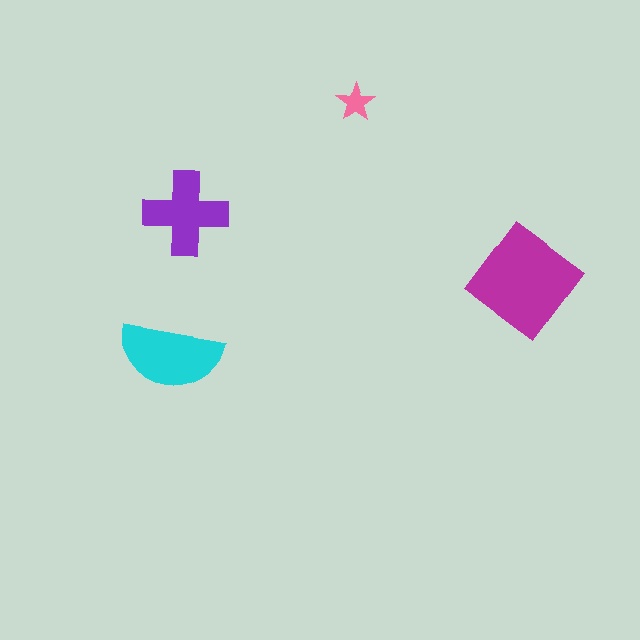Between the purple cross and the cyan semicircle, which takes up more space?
The cyan semicircle.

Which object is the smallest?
The pink star.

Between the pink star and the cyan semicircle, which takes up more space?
The cyan semicircle.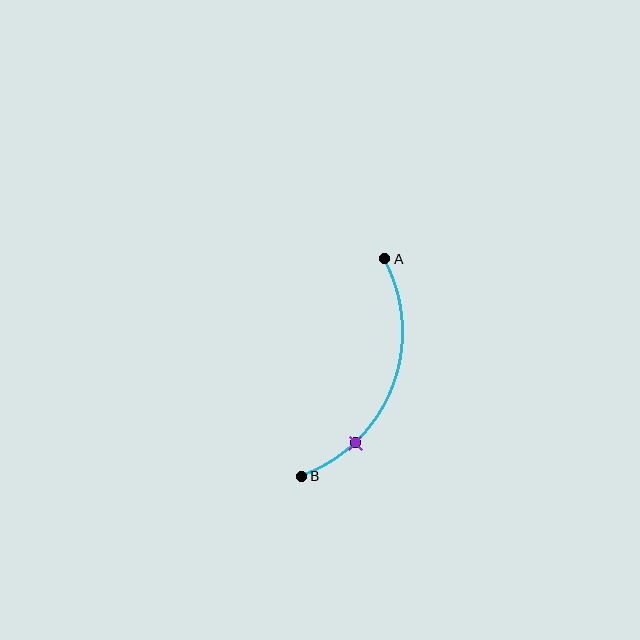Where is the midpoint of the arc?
The arc midpoint is the point on the curve farthest from the straight line joining A and B. It sits to the right of that line.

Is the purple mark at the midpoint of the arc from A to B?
No. The purple mark lies on the arc but is closer to endpoint B. The arc midpoint would be at the point on the curve equidistant along the arc from both A and B.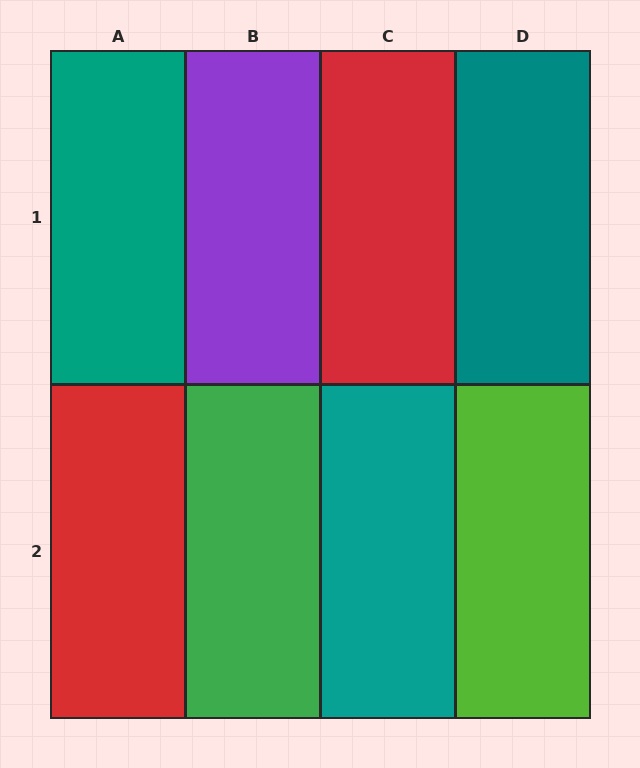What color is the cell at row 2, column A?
Red.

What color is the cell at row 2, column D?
Lime.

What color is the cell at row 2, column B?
Green.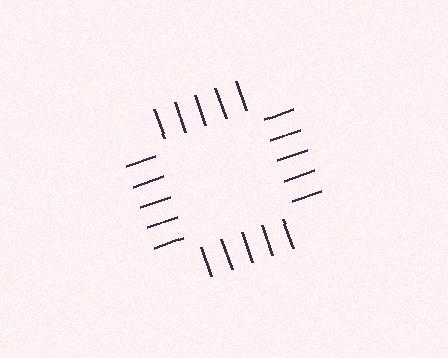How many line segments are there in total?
20 — 5 along each of the 4 edges.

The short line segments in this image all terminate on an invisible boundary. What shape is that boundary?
An illusory square — the line segments terminate on its edges but no continuous stroke is drawn.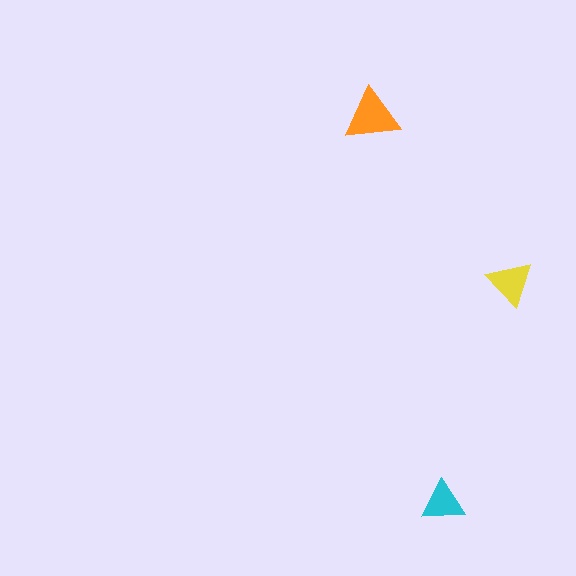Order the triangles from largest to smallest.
the orange one, the yellow one, the cyan one.